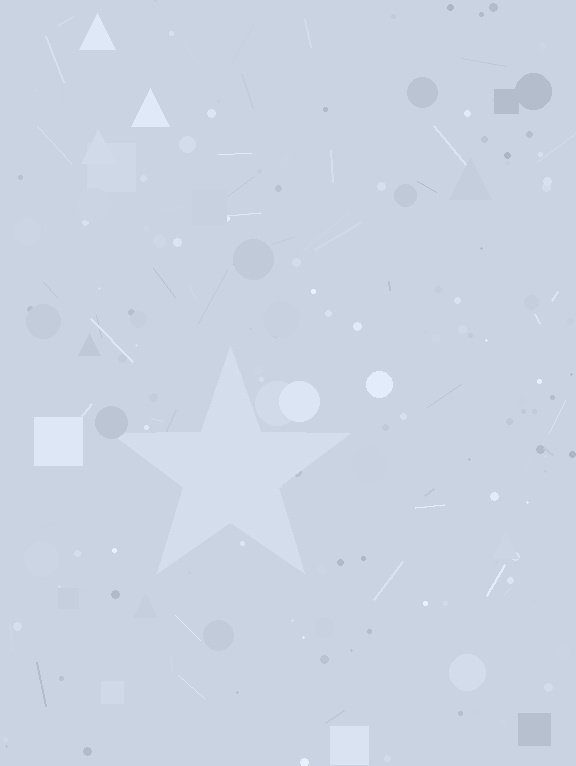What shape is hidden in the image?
A star is hidden in the image.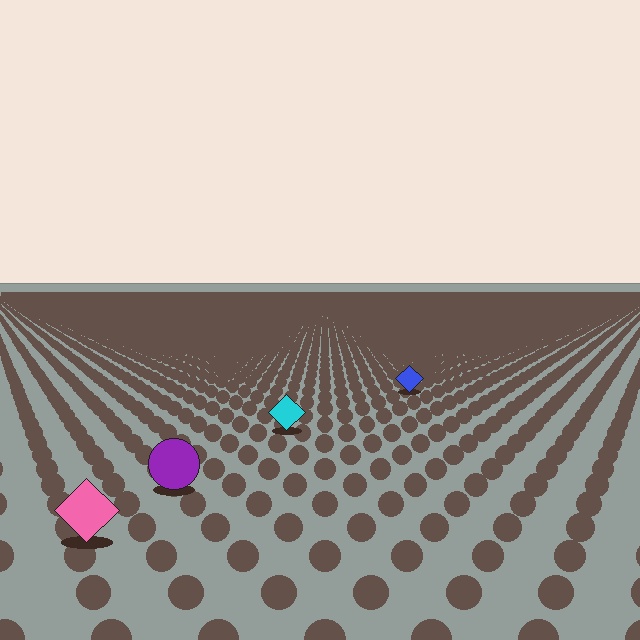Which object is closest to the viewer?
The pink diamond is closest. The texture marks near it are larger and more spread out.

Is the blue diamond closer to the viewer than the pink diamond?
No. The pink diamond is closer — you can tell from the texture gradient: the ground texture is coarser near it.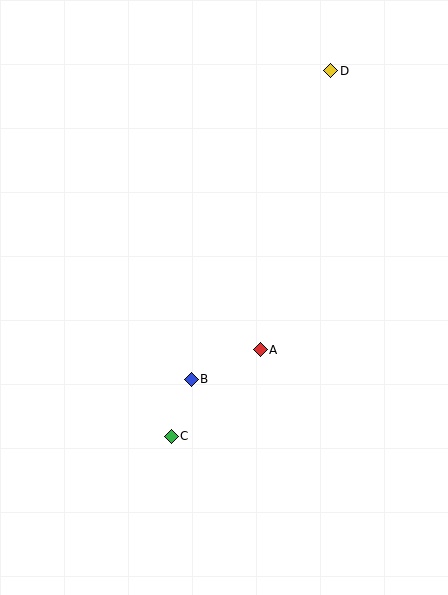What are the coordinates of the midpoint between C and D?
The midpoint between C and D is at (251, 253).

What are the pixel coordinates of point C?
Point C is at (171, 436).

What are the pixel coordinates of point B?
Point B is at (191, 379).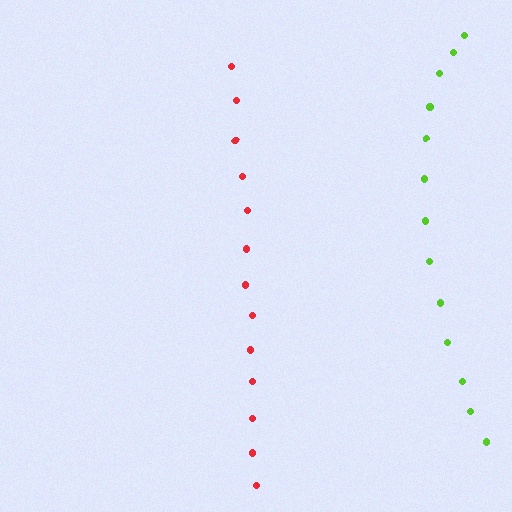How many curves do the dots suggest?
There are 2 distinct paths.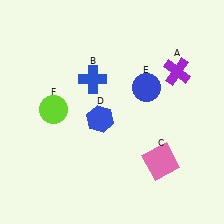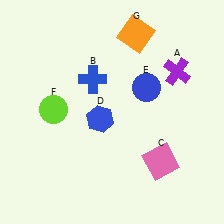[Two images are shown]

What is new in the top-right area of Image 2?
An orange square (G) was added in the top-right area of Image 2.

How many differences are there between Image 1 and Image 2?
There is 1 difference between the two images.